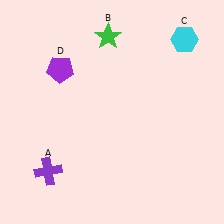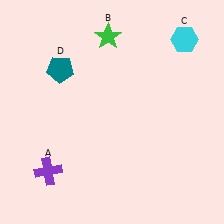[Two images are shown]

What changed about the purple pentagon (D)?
In Image 1, D is purple. In Image 2, it changed to teal.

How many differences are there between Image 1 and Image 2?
There is 1 difference between the two images.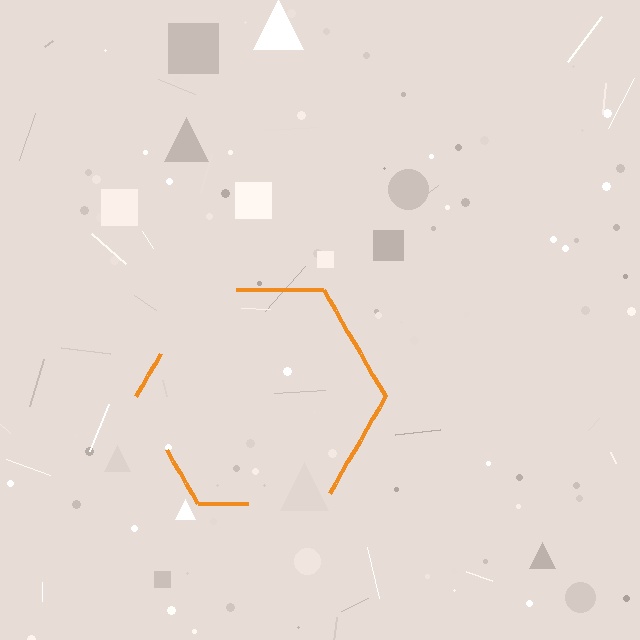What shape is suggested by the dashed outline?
The dashed outline suggests a hexagon.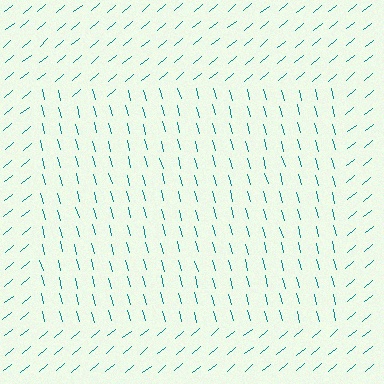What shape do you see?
I see a rectangle.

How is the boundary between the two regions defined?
The boundary is defined purely by a change in line orientation (approximately 65 degrees difference). All lines are the same color and thickness.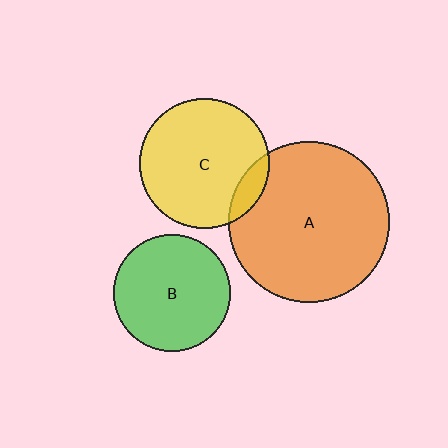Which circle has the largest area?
Circle A (orange).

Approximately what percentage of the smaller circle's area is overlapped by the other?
Approximately 10%.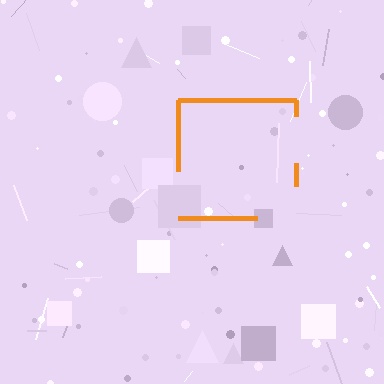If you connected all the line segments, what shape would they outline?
They would outline a square.